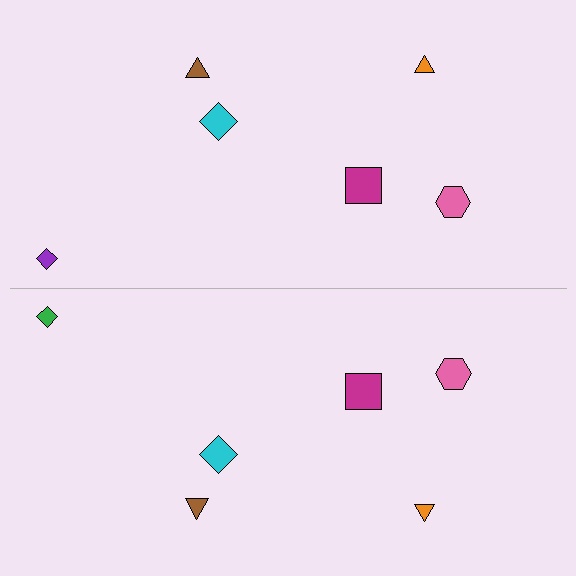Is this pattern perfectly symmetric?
No, the pattern is not perfectly symmetric. The green diamond on the bottom side breaks the symmetry — its mirror counterpart is purple.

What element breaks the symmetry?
The green diamond on the bottom side breaks the symmetry — its mirror counterpart is purple.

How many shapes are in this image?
There are 12 shapes in this image.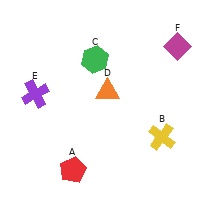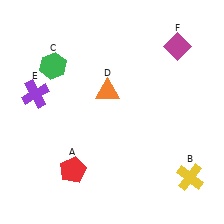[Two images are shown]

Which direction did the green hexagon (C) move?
The green hexagon (C) moved left.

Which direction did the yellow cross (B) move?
The yellow cross (B) moved down.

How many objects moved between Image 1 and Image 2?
2 objects moved between the two images.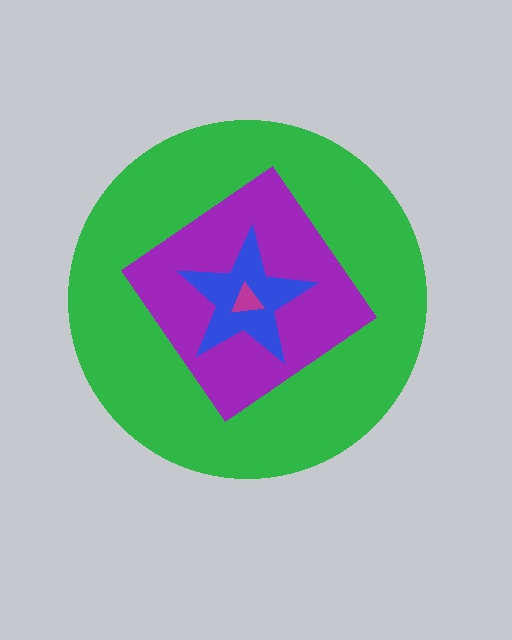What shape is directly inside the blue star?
The magenta triangle.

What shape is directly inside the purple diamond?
The blue star.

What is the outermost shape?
The green circle.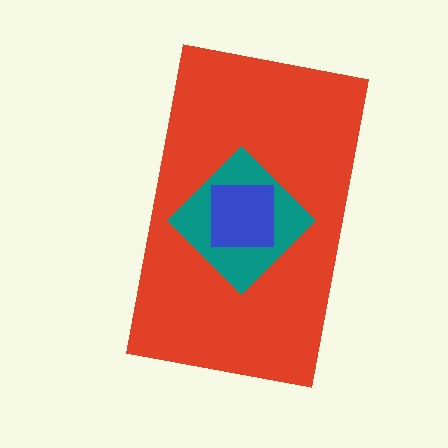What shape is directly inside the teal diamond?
The blue square.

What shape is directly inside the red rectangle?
The teal diamond.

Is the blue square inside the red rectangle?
Yes.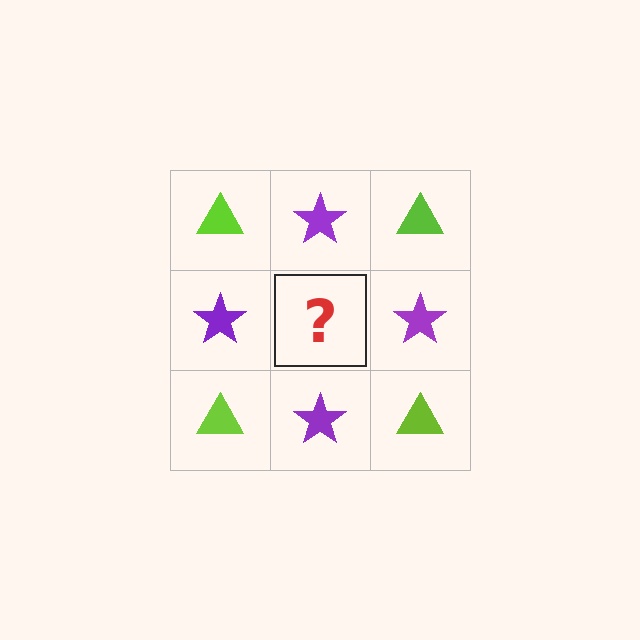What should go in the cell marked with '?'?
The missing cell should contain a lime triangle.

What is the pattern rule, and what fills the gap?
The rule is that it alternates lime triangle and purple star in a checkerboard pattern. The gap should be filled with a lime triangle.